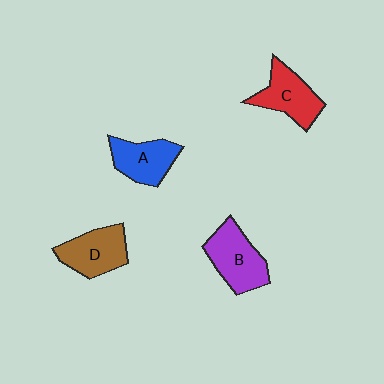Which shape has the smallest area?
Shape A (blue).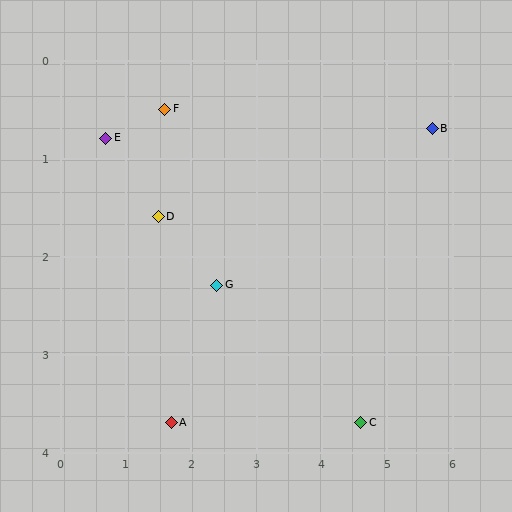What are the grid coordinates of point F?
Point F is at approximately (1.6, 0.5).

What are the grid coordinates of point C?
Point C is at approximately (4.6, 3.7).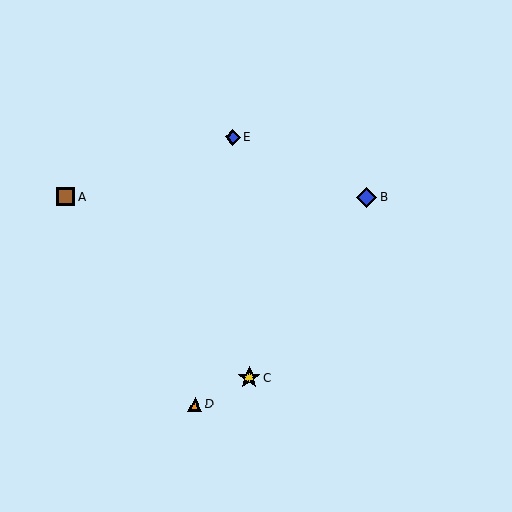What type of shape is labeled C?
Shape C is a yellow star.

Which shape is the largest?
The yellow star (labeled C) is the largest.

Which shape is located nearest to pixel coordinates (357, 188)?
The blue diamond (labeled B) at (367, 197) is nearest to that location.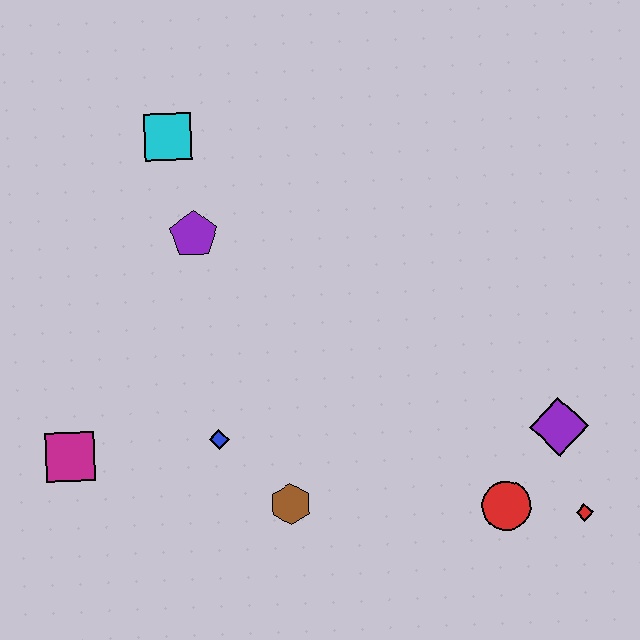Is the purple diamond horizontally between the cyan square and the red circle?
No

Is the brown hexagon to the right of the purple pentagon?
Yes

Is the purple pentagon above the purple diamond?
Yes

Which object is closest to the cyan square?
The purple pentagon is closest to the cyan square.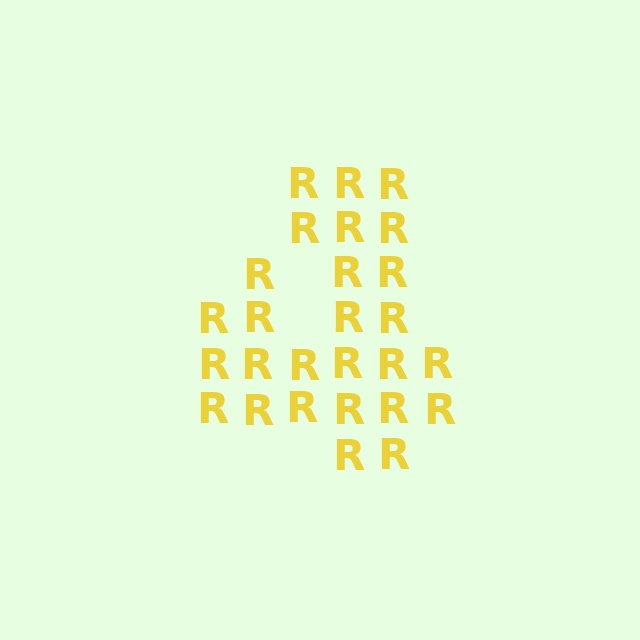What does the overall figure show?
The overall figure shows the digit 4.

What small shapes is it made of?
It is made of small letter R's.